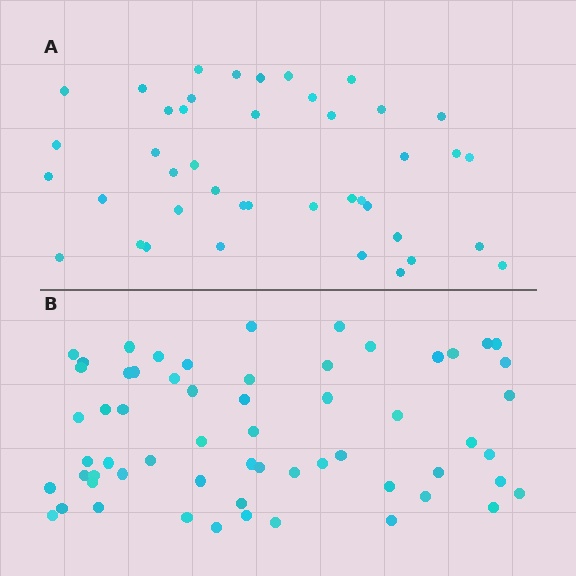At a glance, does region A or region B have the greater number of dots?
Region B (the bottom region) has more dots.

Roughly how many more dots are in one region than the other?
Region B has approximately 20 more dots than region A.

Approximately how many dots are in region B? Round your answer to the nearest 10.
About 60 dots.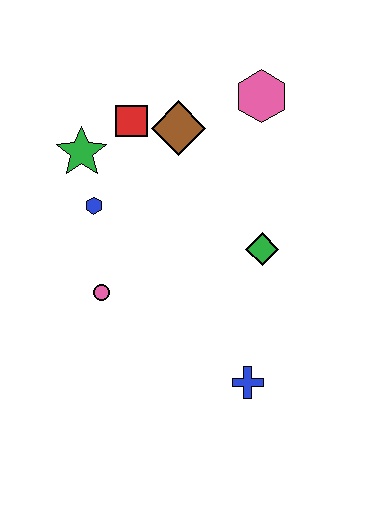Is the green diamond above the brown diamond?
No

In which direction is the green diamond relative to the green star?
The green diamond is to the right of the green star.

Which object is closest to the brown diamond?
The red square is closest to the brown diamond.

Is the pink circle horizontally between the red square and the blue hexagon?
Yes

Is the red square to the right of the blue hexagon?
Yes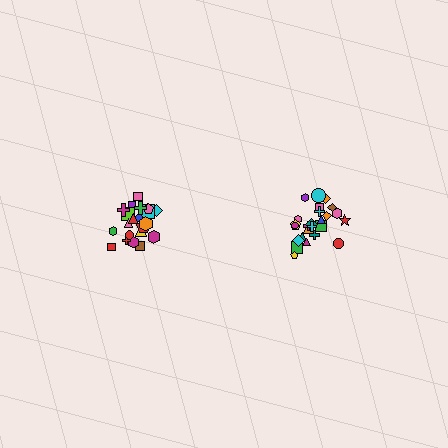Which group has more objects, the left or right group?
The right group.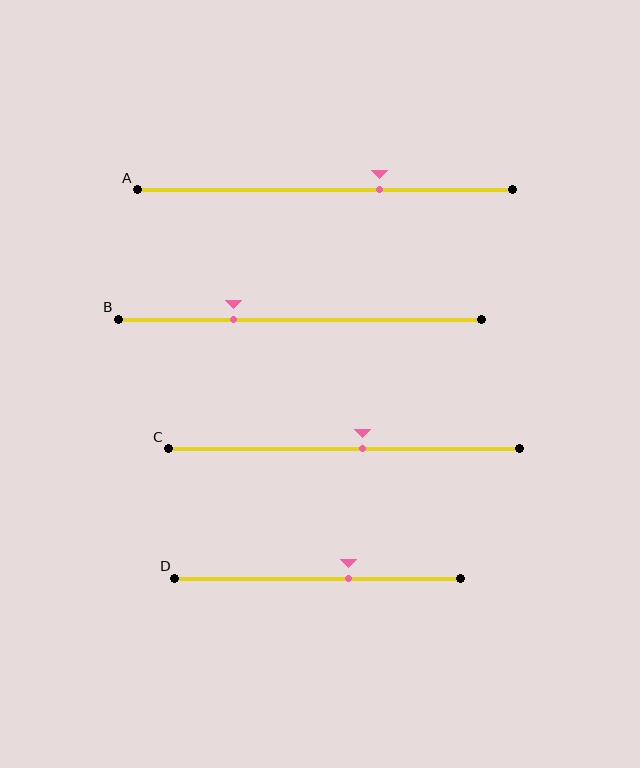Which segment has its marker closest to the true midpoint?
Segment C has its marker closest to the true midpoint.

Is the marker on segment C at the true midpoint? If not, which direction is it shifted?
No, the marker on segment C is shifted to the right by about 5% of the segment length.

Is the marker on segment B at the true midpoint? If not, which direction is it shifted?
No, the marker on segment B is shifted to the left by about 18% of the segment length.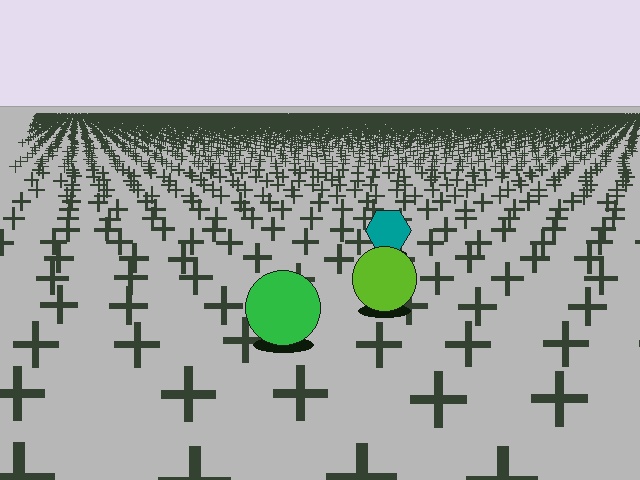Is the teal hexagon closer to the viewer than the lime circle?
No. The lime circle is closer — you can tell from the texture gradient: the ground texture is coarser near it.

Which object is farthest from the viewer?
The teal hexagon is farthest from the viewer. It appears smaller and the ground texture around it is denser.